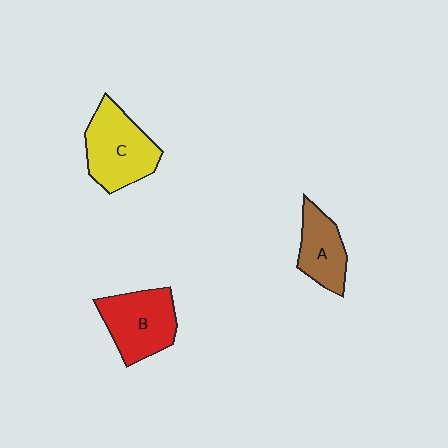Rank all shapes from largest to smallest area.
From largest to smallest: C (yellow), B (red), A (brown).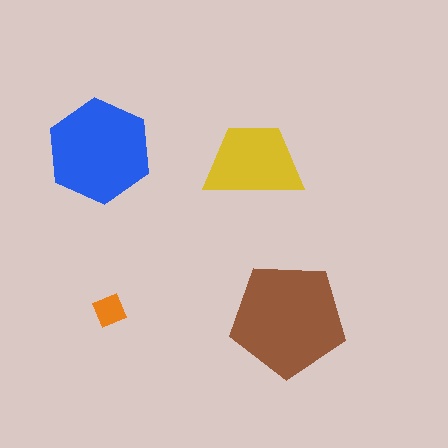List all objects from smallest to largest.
The orange square, the yellow trapezoid, the blue hexagon, the brown pentagon.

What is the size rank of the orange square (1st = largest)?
4th.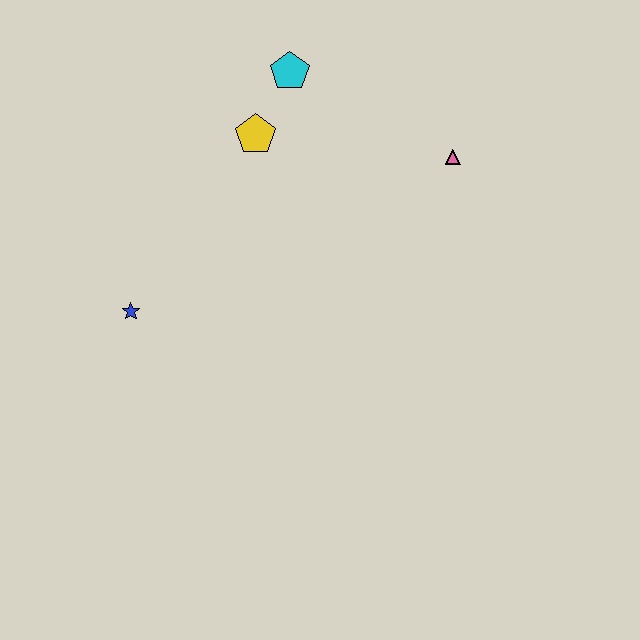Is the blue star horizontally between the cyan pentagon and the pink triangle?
No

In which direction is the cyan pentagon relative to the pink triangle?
The cyan pentagon is to the left of the pink triangle.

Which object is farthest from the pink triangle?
The blue star is farthest from the pink triangle.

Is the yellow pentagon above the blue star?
Yes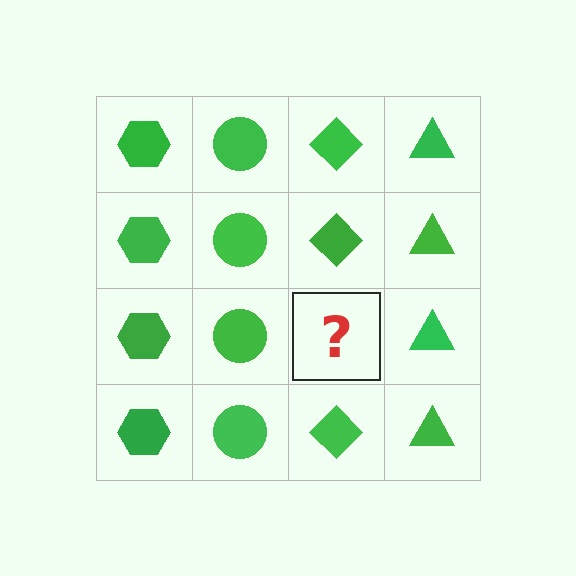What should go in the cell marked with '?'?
The missing cell should contain a green diamond.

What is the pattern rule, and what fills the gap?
The rule is that each column has a consistent shape. The gap should be filled with a green diamond.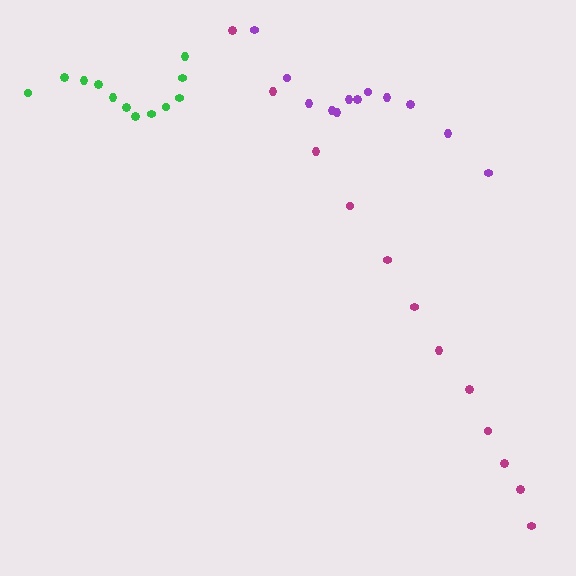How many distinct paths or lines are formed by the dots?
There are 3 distinct paths.